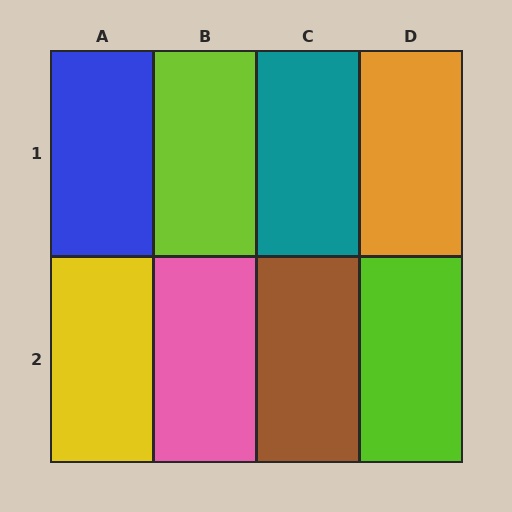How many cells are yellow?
1 cell is yellow.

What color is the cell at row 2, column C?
Brown.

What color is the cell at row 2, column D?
Lime.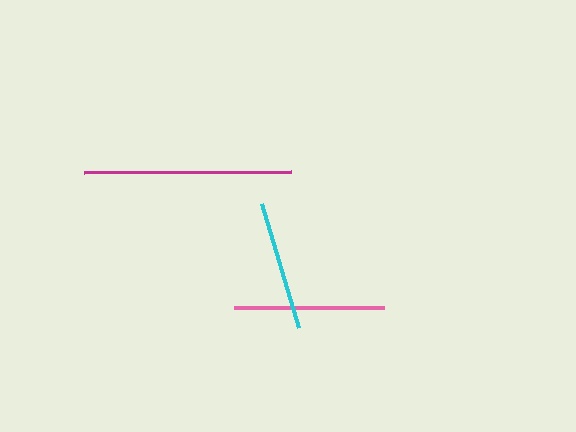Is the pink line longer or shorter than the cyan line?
The pink line is longer than the cyan line.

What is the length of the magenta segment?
The magenta segment is approximately 207 pixels long.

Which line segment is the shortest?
The cyan line is the shortest at approximately 129 pixels.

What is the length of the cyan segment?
The cyan segment is approximately 129 pixels long.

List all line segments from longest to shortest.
From longest to shortest: magenta, pink, cyan.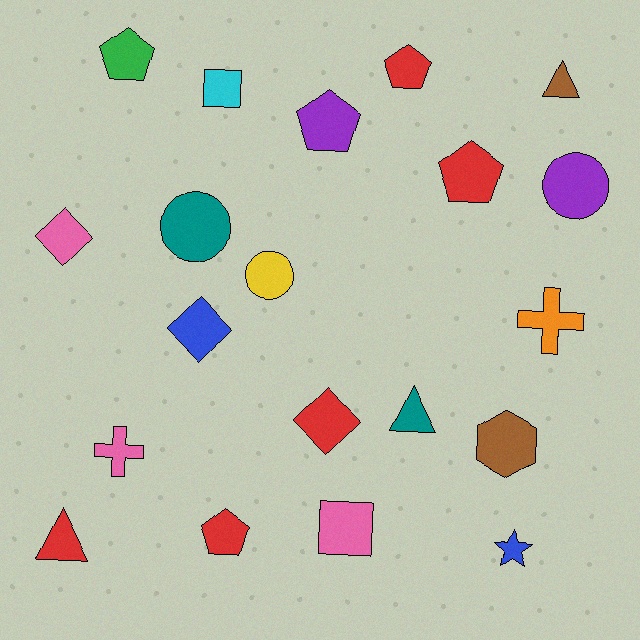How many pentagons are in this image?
There are 5 pentagons.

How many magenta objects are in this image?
There are no magenta objects.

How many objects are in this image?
There are 20 objects.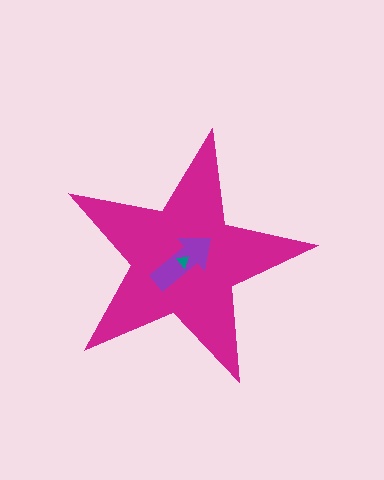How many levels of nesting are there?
3.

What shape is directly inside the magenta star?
The purple arrow.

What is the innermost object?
The teal triangle.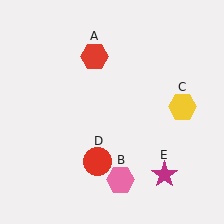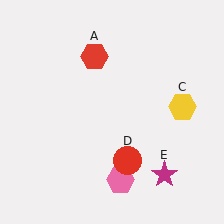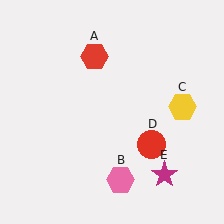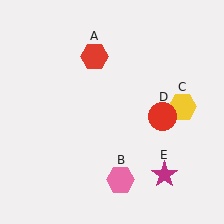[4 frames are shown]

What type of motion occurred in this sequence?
The red circle (object D) rotated counterclockwise around the center of the scene.